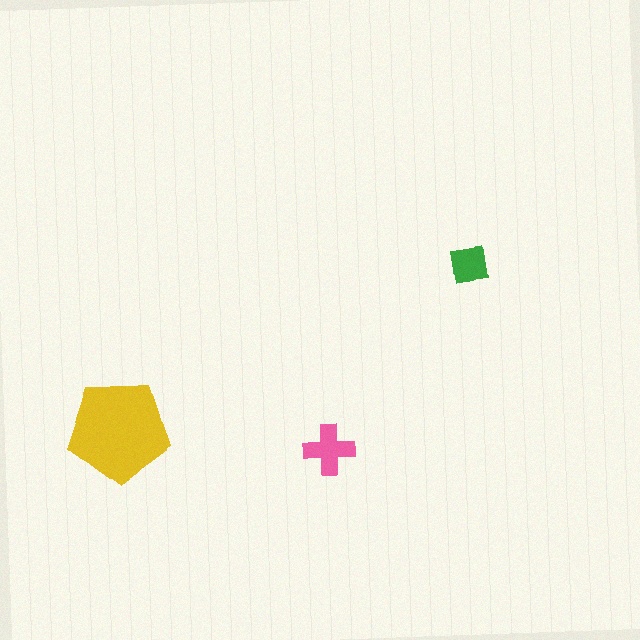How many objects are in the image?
There are 3 objects in the image.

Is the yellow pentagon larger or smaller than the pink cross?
Larger.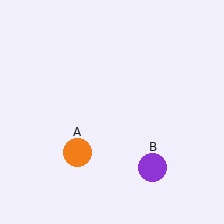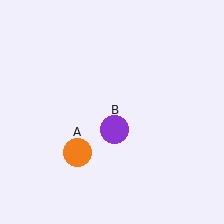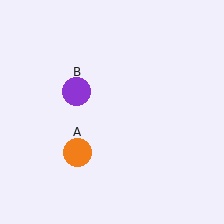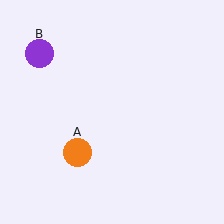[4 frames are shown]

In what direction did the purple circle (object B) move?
The purple circle (object B) moved up and to the left.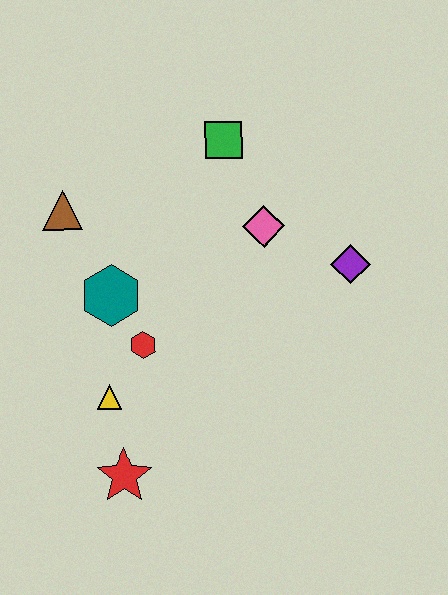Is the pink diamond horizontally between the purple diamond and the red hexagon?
Yes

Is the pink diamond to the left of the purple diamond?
Yes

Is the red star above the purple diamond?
No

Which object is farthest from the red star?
The green square is farthest from the red star.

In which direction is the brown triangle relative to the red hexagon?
The brown triangle is above the red hexagon.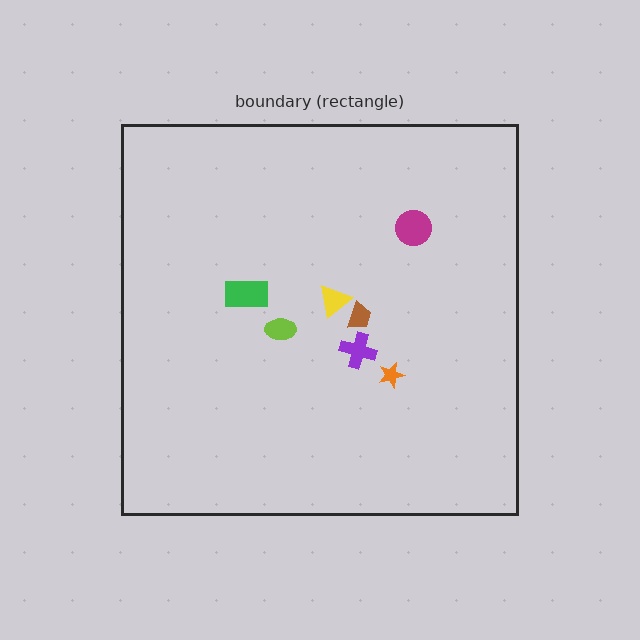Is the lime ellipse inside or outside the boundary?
Inside.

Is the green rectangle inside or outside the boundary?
Inside.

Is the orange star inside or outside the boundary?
Inside.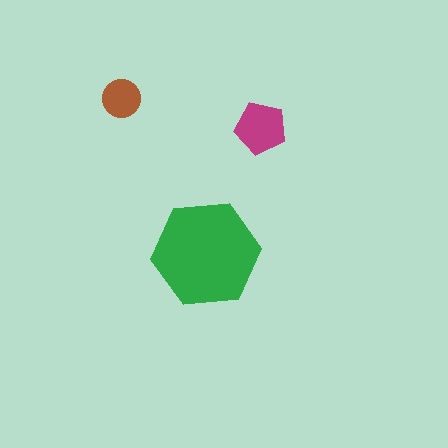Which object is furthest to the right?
The magenta pentagon is rightmost.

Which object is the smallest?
The brown circle.